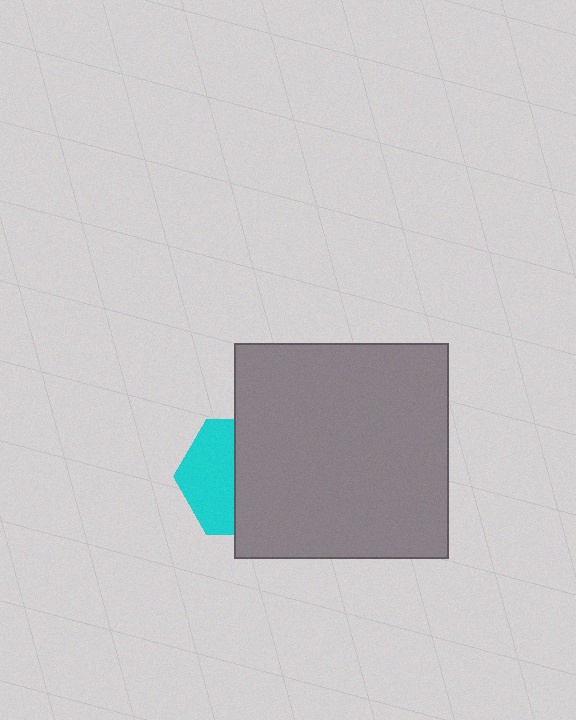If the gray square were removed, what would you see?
You would see the complete cyan hexagon.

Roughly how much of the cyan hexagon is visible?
A small part of it is visible (roughly 44%).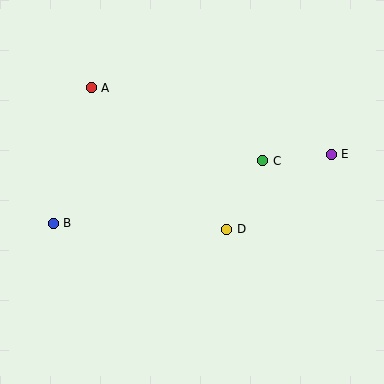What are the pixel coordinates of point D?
Point D is at (227, 229).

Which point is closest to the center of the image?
Point D at (227, 229) is closest to the center.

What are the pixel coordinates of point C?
Point C is at (263, 161).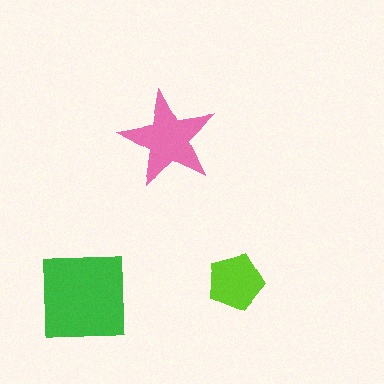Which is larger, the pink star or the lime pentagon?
The pink star.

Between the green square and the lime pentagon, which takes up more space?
The green square.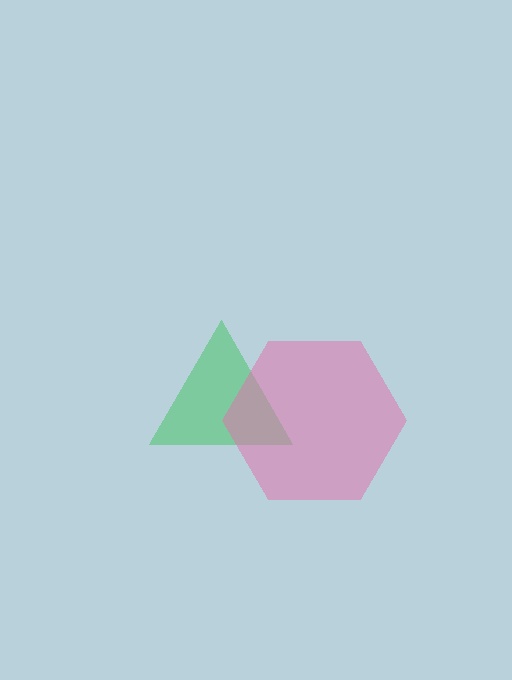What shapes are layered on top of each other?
The layered shapes are: a green triangle, a pink hexagon.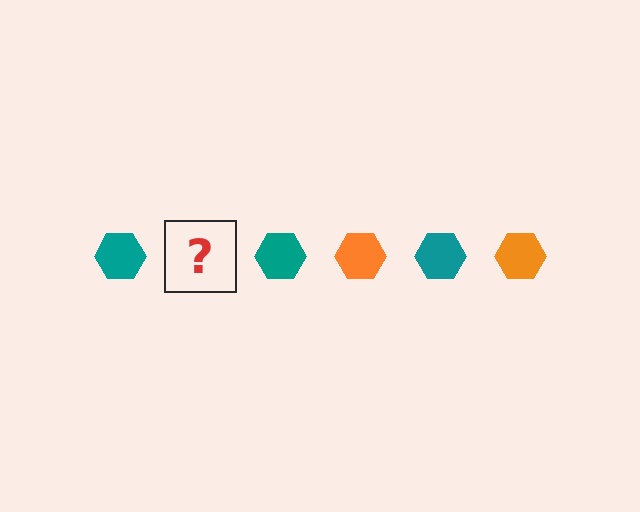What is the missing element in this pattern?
The missing element is an orange hexagon.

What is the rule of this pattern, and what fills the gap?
The rule is that the pattern cycles through teal, orange hexagons. The gap should be filled with an orange hexagon.